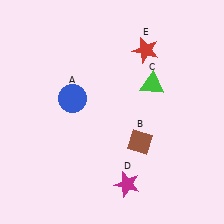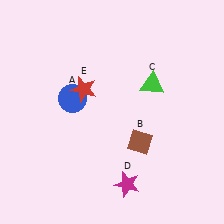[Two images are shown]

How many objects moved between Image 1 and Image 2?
1 object moved between the two images.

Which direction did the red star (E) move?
The red star (E) moved left.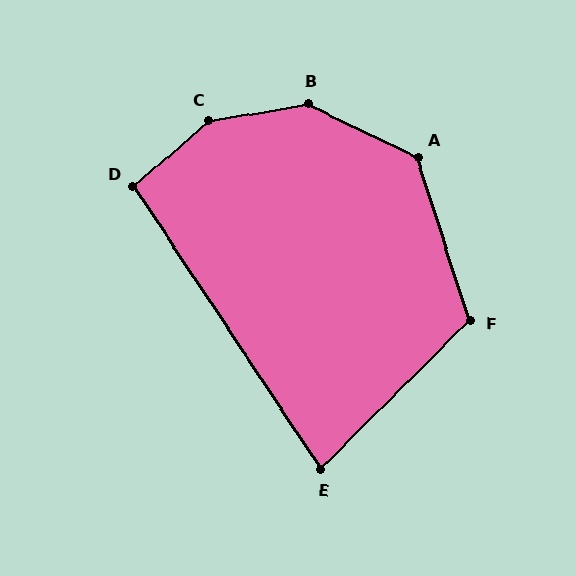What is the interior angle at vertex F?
Approximately 117 degrees (obtuse).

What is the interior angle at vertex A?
Approximately 133 degrees (obtuse).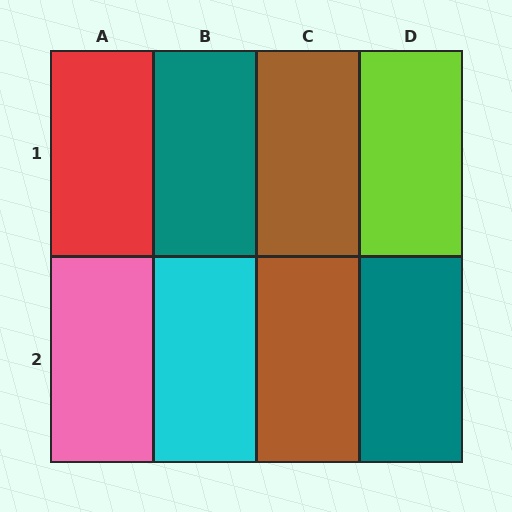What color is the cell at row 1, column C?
Brown.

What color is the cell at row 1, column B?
Teal.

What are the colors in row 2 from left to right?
Pink, cyan, brown, teal.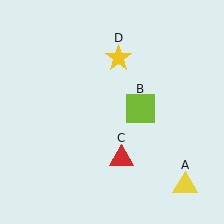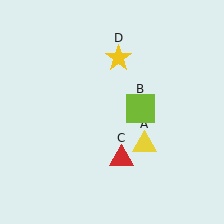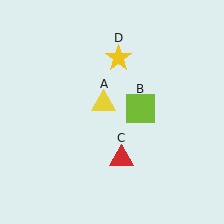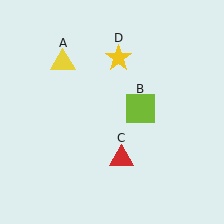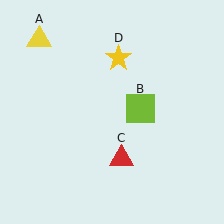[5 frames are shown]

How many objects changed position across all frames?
1 object changed position: yellow triangle (object A).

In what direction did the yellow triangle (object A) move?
The yellow triangle (object A) moved up and to the left.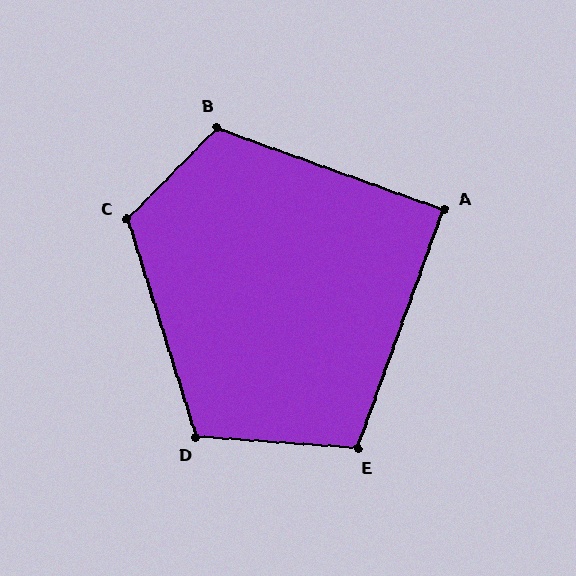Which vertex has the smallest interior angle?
A, at approximately 90 degrees.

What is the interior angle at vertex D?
Approximately 112 degrees (obtuse).